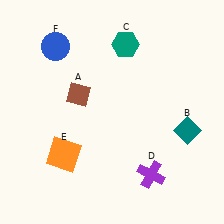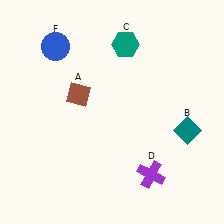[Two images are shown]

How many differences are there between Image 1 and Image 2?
There is 1 difference between the two images.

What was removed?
The orange square (E) was removed in Image 2.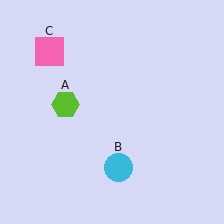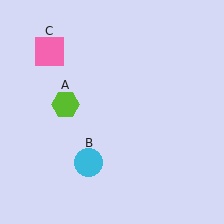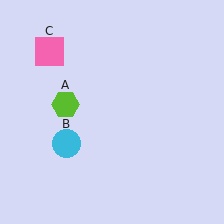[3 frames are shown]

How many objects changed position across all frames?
1 object changed position: cyan circle (object B).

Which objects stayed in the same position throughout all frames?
Lime hexagon (object A) and pink square (object C) remained stationary.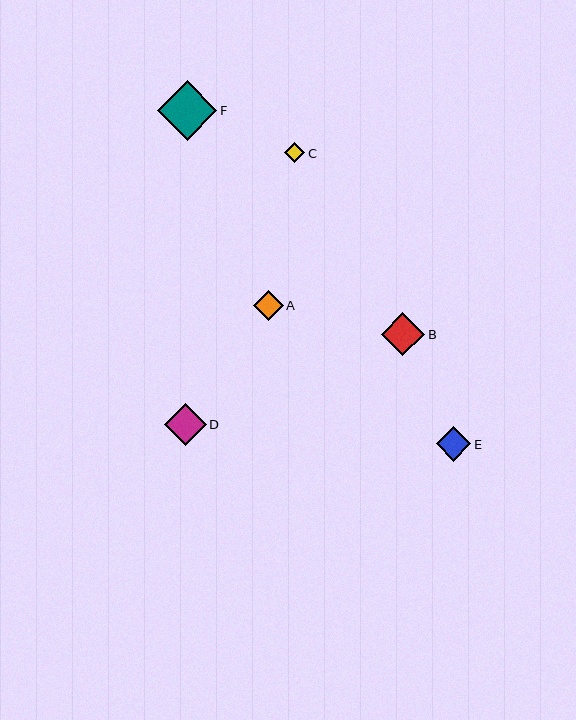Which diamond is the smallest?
Diamond C is the smallest with a size of approximately 21 pixels.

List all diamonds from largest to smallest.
From largest to smallest: F, B, D, E, A, C.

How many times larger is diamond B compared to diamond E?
Diamond B is approximately 1.2 times the size of diamond E.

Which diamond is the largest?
Diamond F is the largest with a size of approximately 59 pixels.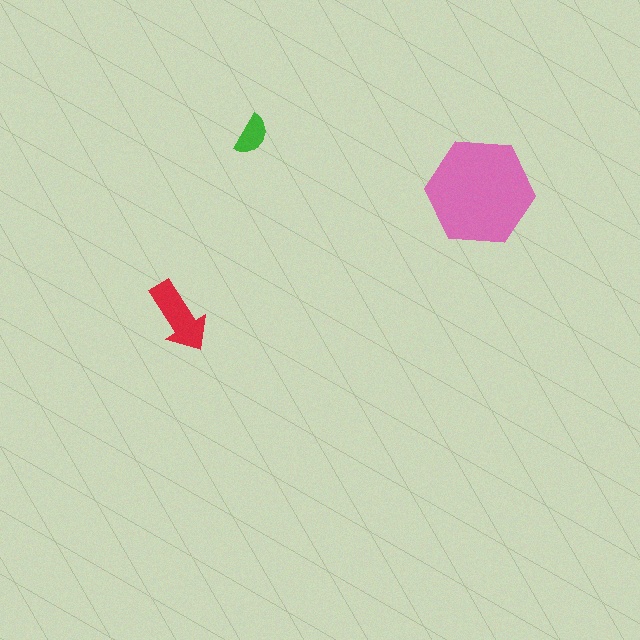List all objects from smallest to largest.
The green semicircle, the red arrow, the pink hexagon.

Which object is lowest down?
The red arrow is bottommost.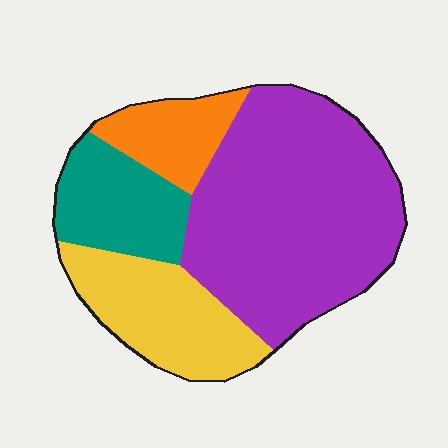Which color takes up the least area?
Orange, at roughly 10%.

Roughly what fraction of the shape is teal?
Teal takes up about one sixth (1/6) of the shape.